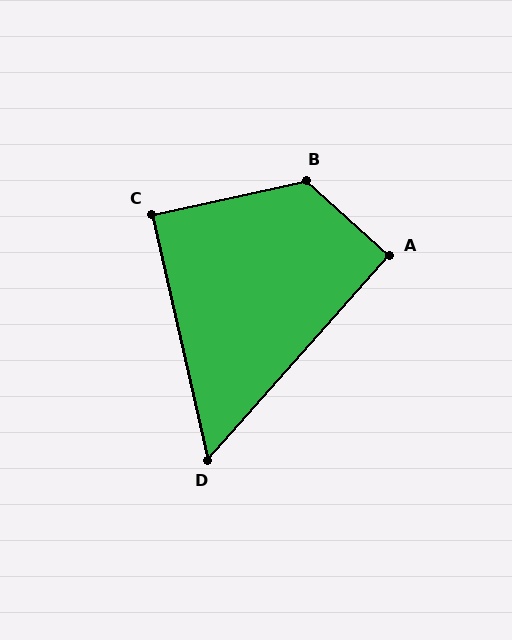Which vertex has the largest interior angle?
B, at approximately 125 degrees.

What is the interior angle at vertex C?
Approximately 90 degrees (approximately right).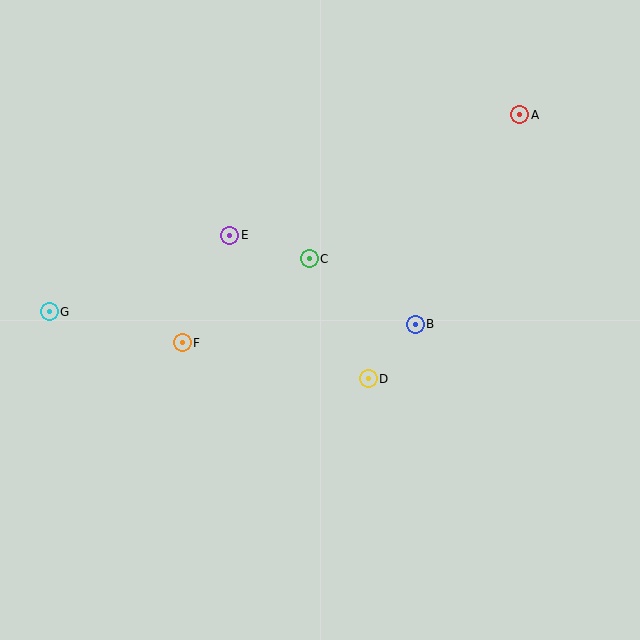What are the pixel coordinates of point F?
Point F is at (182, 343).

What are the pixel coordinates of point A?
Point A is at (520, 115).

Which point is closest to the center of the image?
Point C at (309, 259) is closest to the center.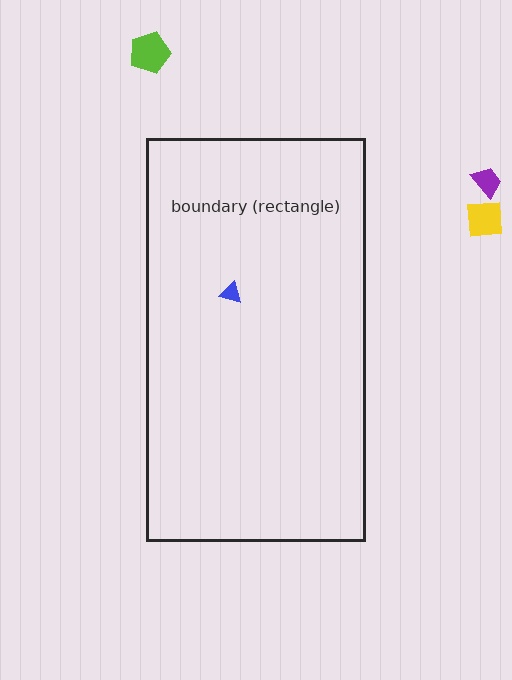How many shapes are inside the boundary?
1 inside, 3 outside.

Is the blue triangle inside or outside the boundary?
Inside.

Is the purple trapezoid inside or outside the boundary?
Outside.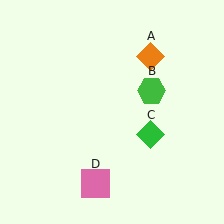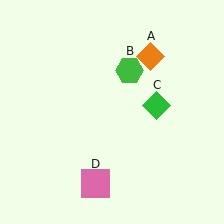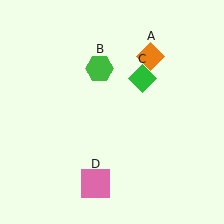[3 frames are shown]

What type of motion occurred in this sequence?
The green hexagon (object B), green diamond (object C) rotated counterclockwise around the center of the scene.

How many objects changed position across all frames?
2 objects changed position: green hexagon (object B), green diamond (object C).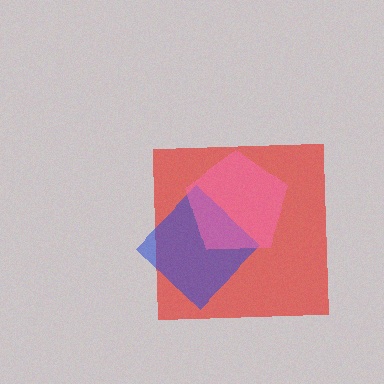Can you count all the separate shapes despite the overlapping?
Yes, there are 3 separate shapes.